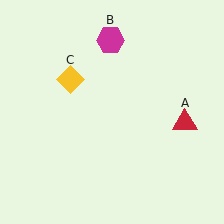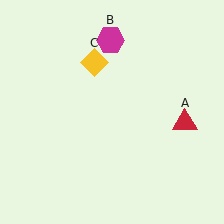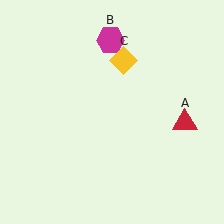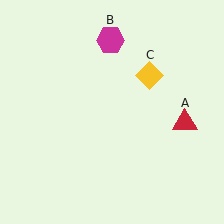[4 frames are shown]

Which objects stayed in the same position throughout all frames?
Red triangle (object A) and magenta hexagon (object B) remained stationary.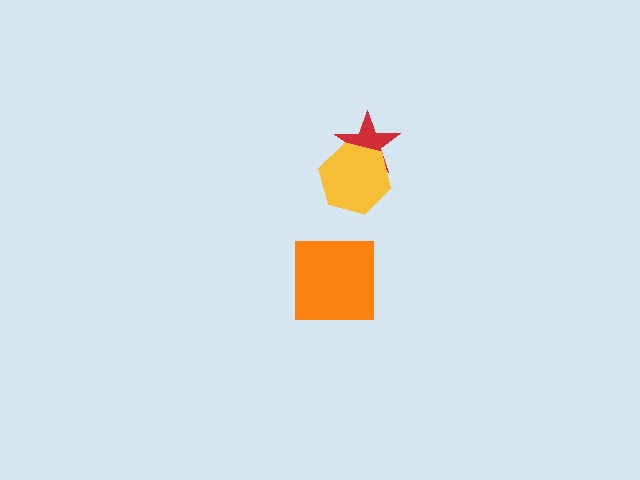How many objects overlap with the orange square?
0 objects overlap with the orange square.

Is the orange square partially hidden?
No, no other shape covers it.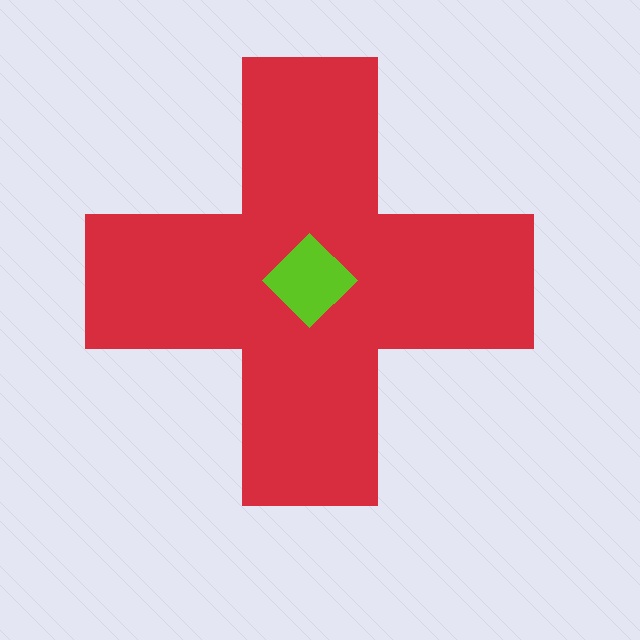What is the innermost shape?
The lime diamond.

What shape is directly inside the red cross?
The lime diamond.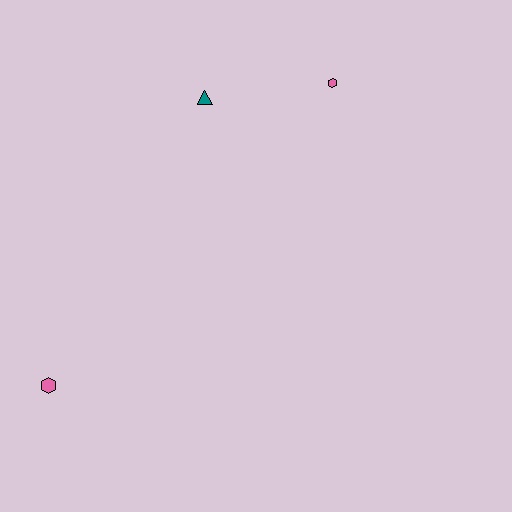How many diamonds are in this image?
There are no diamonds.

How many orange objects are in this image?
There are no orange objects.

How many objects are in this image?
There are 3 objects.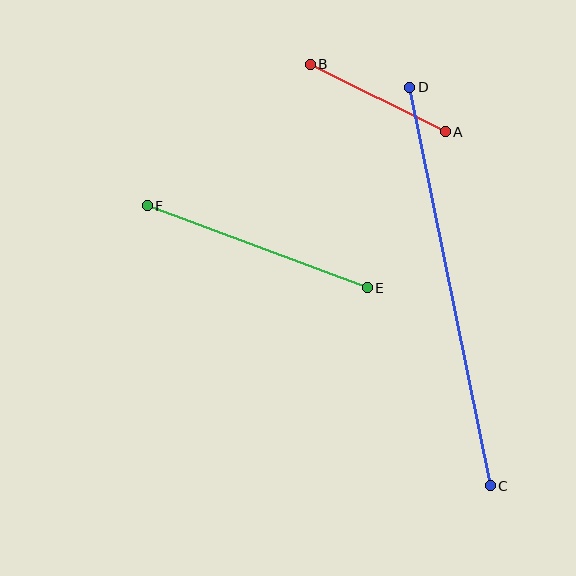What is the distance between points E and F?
The distance is approximately 235 pixels.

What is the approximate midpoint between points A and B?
The midpoint is at approximately (378, 98) pixels.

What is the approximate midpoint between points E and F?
The midpoint is at approximately (257, 247) pixels.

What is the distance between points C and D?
The distance is approximately 406 pixels.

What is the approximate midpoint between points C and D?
The midpoint is at approximately (450, 286) pixels.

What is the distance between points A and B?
The distance is approximately 151 pixels.